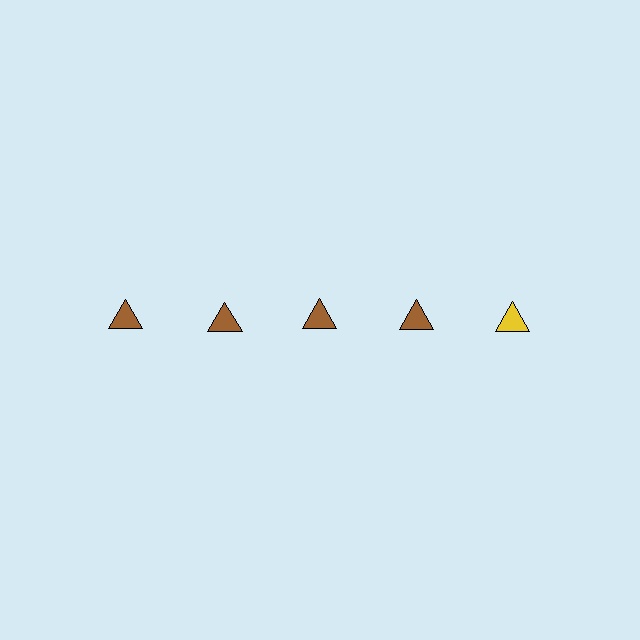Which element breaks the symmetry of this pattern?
The yellow triangle in the top row, rightmost column breaks the symmetry. All other shapes are brown triangles.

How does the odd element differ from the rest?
It has a different color: yellow instead of brown.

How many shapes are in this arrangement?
There are 5 shapes arranged in a grid pattern.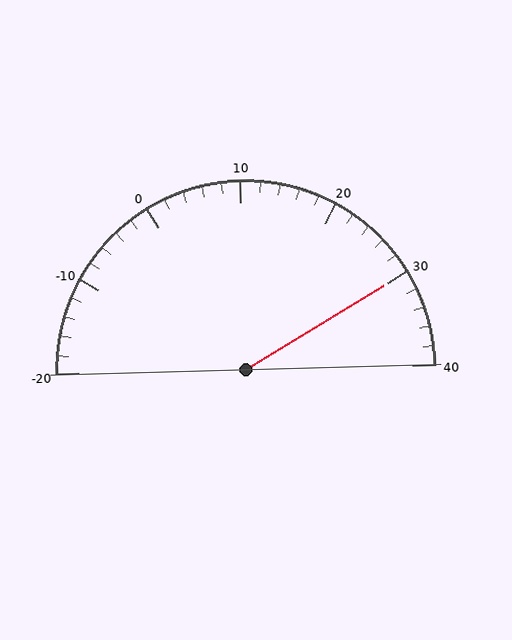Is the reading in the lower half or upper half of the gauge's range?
The reading is in the upper half of the range (-20 to 40).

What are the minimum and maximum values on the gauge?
The gauge ranges from -20 to 40.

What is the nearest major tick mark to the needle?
The nearest major tick mark is 30.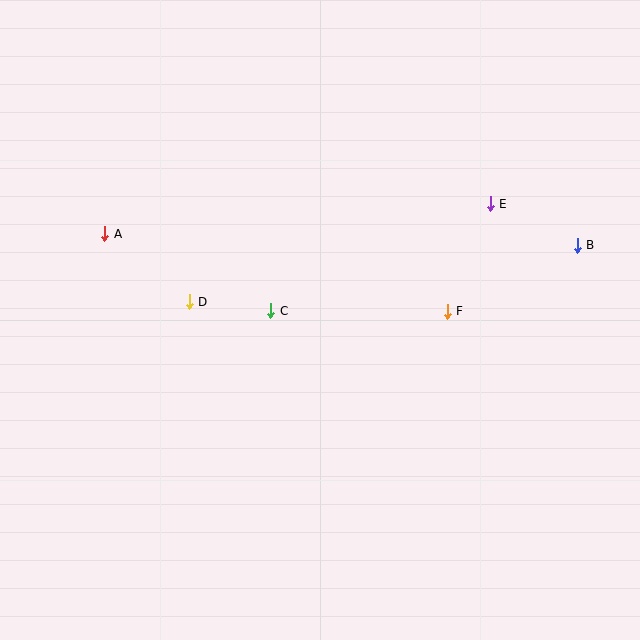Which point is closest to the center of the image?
Point C at (271, 311) is closest to the center.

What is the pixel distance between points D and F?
The distance between D and F is 258 pixels.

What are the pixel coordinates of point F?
Point F is at (447, 311).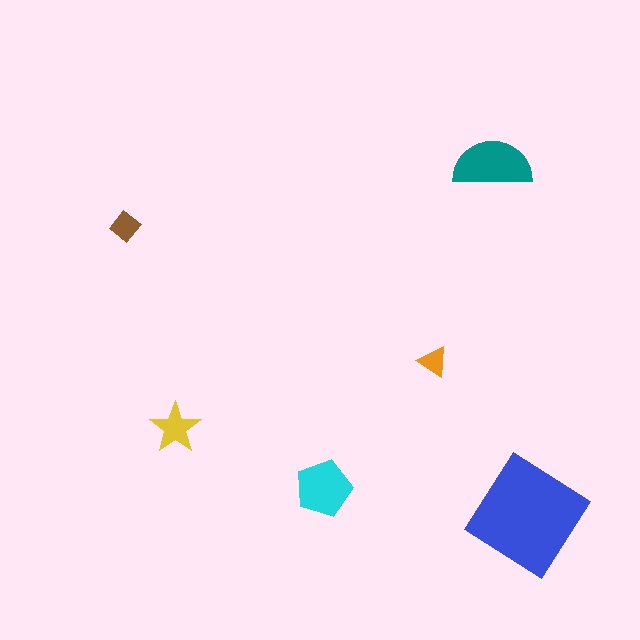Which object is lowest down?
The blue diamond is bottommost.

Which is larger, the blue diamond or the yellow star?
The blue diamond.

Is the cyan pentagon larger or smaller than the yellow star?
Larger.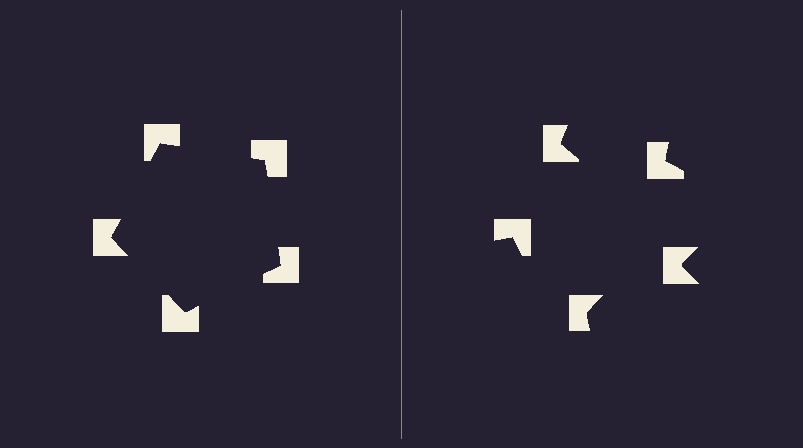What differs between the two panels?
The notched squares are positioned identically on both sides; only the wedge orientations differ. On the left they align to a pentagon; on the right they are misaligned.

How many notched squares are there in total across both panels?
10 — 5 on each side.